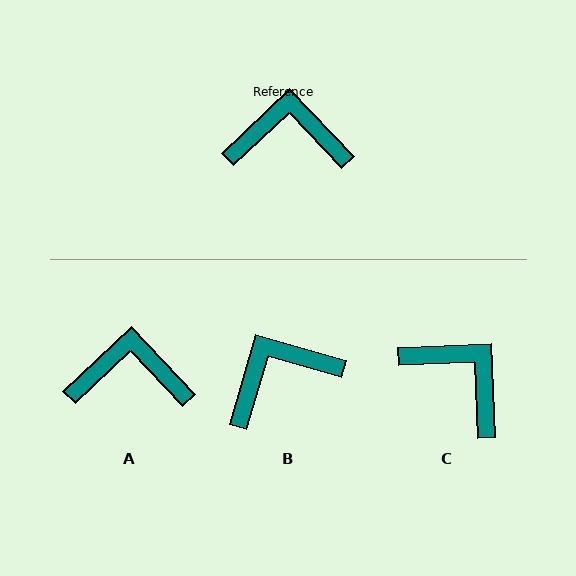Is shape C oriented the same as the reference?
No, it is off by about 41 degrees.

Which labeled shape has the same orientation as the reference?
A.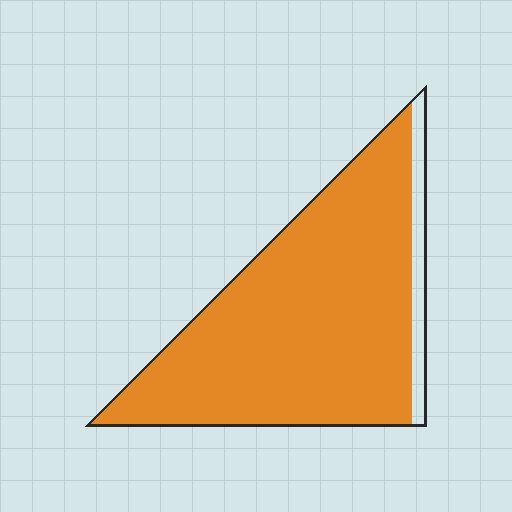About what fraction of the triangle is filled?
About nine tenths (9/10).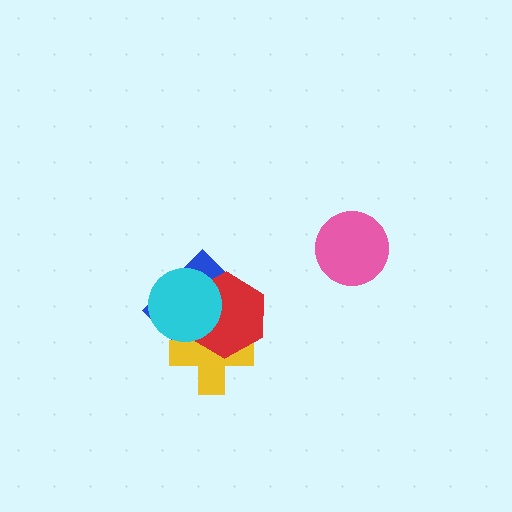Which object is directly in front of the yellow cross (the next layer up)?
The red hexagon is directly in front of the yellow cross.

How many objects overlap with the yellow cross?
3 objects overlap with the yellow cross.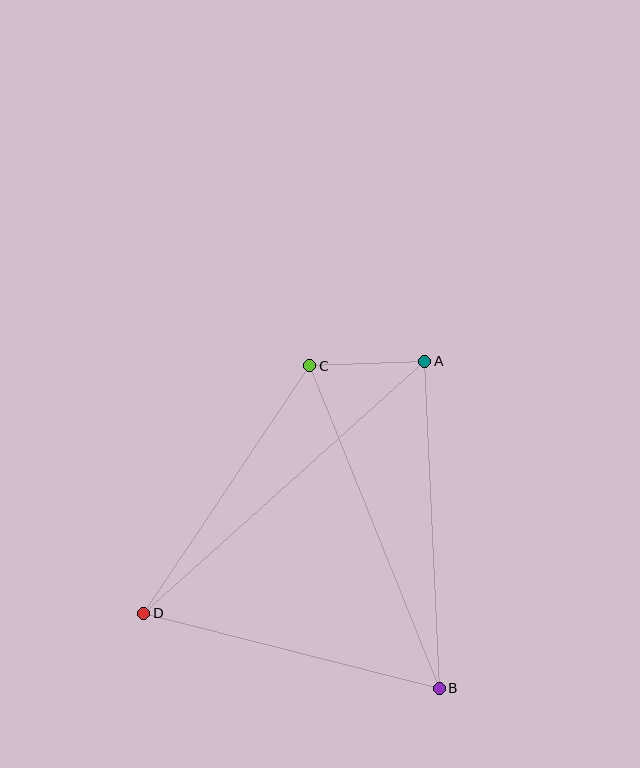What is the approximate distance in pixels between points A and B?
The distance between A and B is approximately 327 pixels.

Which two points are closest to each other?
Points A and C are closest to each other.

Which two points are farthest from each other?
Points A and D are farthest from each other.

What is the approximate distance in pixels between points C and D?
The distance between C and D is approximately 298 pixels.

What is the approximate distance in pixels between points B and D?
The distance between B and D is approximately 305 pixels.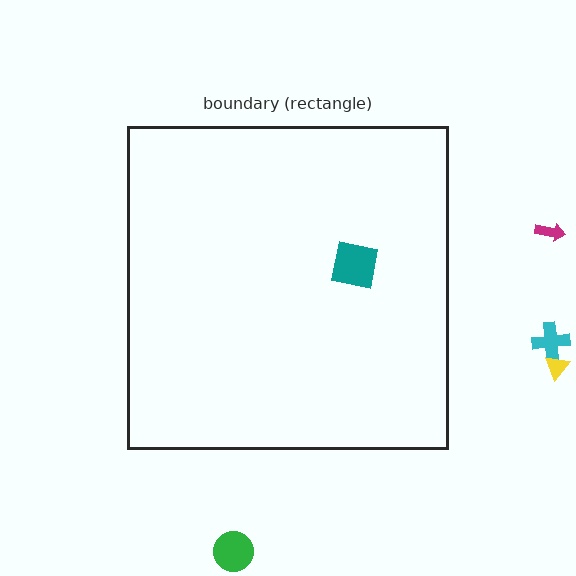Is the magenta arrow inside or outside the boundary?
Outside.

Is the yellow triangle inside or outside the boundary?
Outside.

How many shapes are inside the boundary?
1 inside, 4 outside.